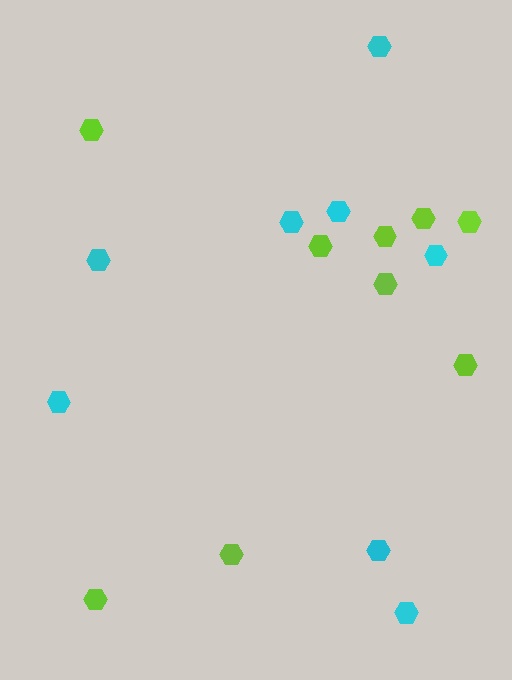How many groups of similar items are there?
There are 2 groups: one group of cyan hexagons (8) and one group of lime hexagons (9).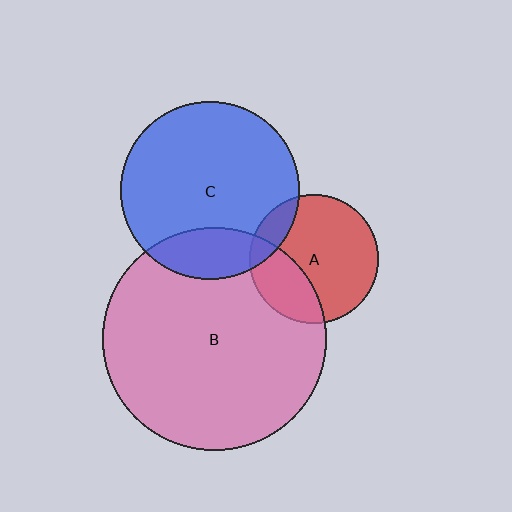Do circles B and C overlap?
Yes.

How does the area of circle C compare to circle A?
Approximately 1.9 times.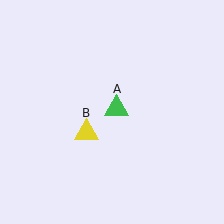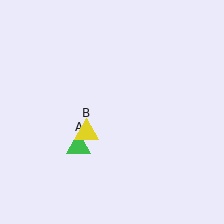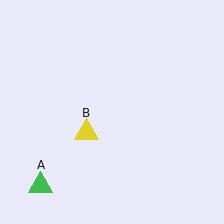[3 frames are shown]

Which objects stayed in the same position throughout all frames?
Yellow triangle (object B) remained stationary.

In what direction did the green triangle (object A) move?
The green triangle (object A) moved down and to the left.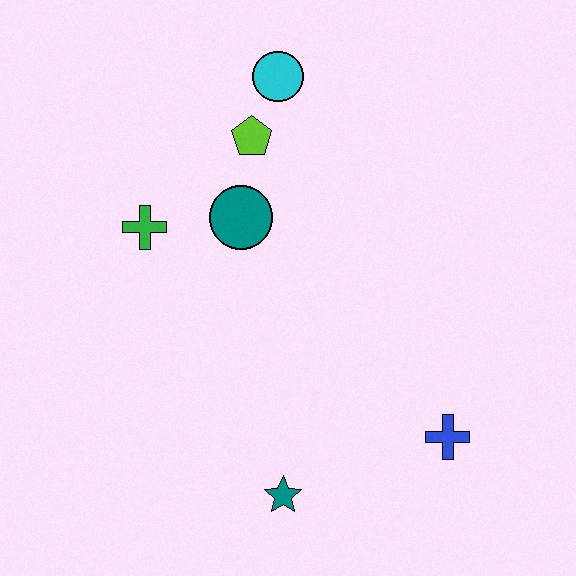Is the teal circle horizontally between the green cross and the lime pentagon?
Yes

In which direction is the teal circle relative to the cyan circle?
The teal circle is below the cyan circle.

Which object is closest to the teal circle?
The lime pentagon is closest to the teal circle.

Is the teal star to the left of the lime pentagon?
No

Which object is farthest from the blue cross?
The cyan circle is farthest from the blue cross.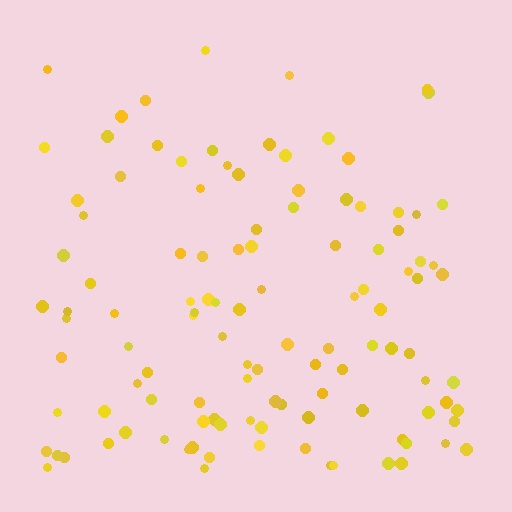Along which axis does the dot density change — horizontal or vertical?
Vertical.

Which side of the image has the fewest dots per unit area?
The top.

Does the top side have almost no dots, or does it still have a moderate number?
Still a moderate number, just noticeably fewer than the bottom.